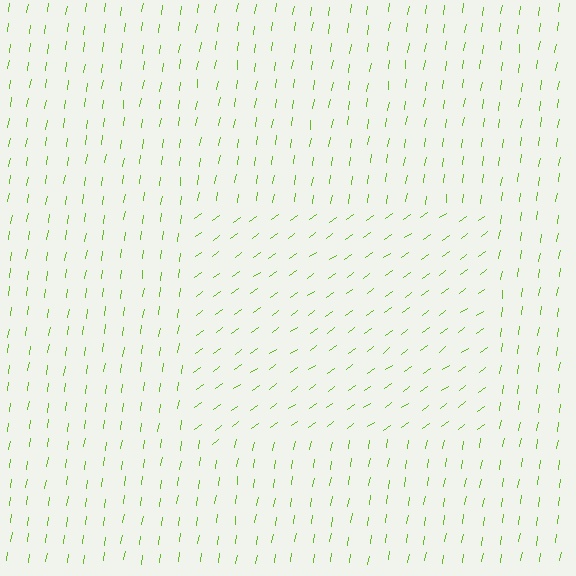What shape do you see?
I see a rectangle.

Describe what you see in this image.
The image is filled with small lime line segments. A rectangle region in the image has lines oriented differently from the surrounding lines, creating a visible texture boundary.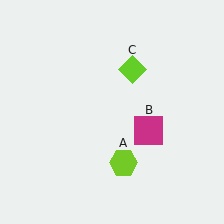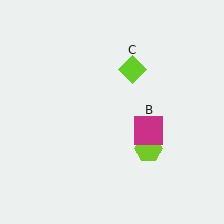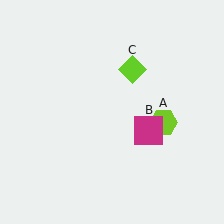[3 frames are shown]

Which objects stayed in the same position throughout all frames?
Magenta square (object B) and lime diamond (object C) remained stationary.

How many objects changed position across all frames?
1 object changed position: lime hexagon (object A).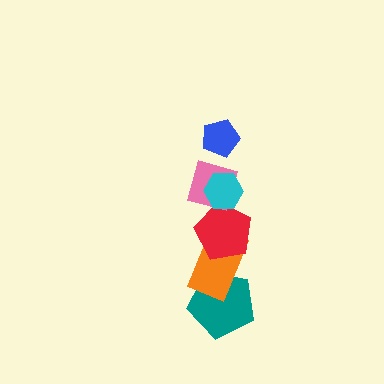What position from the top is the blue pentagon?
The blue pentagon is 1st from the top.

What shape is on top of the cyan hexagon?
The blue pentagon is on top of the cyan hexagon.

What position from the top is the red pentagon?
The red pentagon is 4th from the top.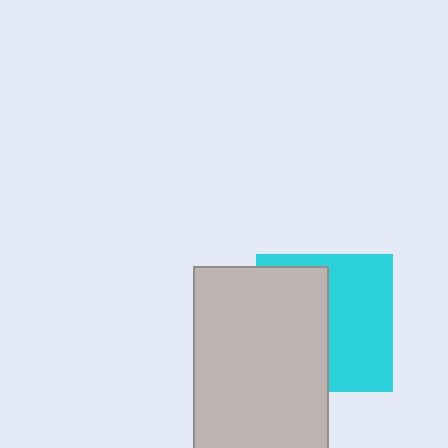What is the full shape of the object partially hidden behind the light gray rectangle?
The partially hidden object is a cyan square.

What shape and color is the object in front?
The object in front is a light gray rectangle.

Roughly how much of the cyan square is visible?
About half of it is visible (roughly 51%).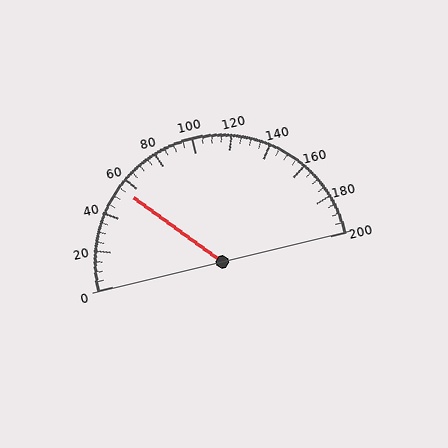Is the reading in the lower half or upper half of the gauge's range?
The reading is in the lower half of the range (0 to 200).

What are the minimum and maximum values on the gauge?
The gauge ranges from 0 to 200.